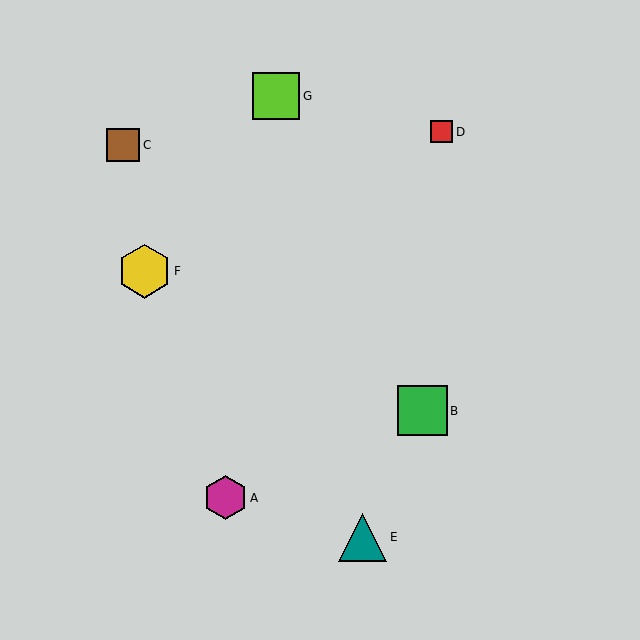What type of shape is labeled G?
Shape G is a lime square.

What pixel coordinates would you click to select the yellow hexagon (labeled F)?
Click at (144, 271) to select the yellow hexagon F.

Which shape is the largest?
The yellow hexagon (labeled F) is the largest.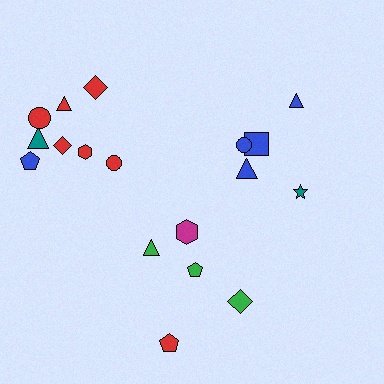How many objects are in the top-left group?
There are 8 objects.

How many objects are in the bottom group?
There are 5 objects.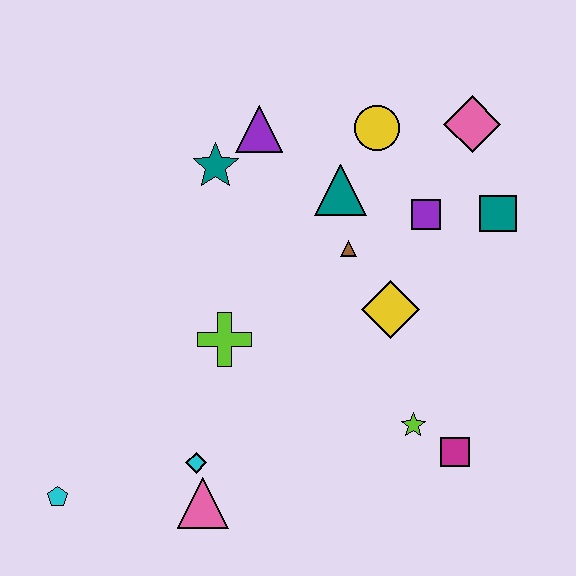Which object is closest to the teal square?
The purple square is closest to the teal square.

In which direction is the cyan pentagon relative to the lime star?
The cyan pentagon is to the left of the lime star.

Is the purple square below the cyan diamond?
No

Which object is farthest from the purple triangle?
The cyan pentagon is farthest from the purple triangle.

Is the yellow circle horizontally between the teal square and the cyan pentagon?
Yes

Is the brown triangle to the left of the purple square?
Yes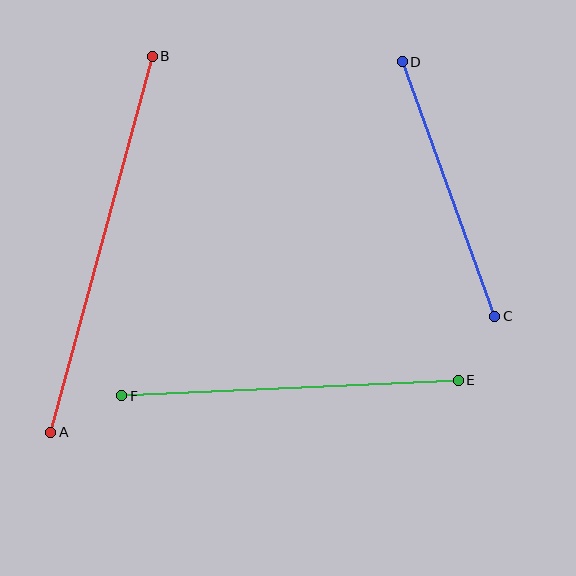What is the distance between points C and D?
The distance is approximately 271 pixels.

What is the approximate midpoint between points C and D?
The midpoint is at approximately (448, 189) pixels.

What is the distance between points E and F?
The distance is approximately 337 pixels.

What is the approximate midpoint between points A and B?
The midpoint is at approximately (101, 244) pixels.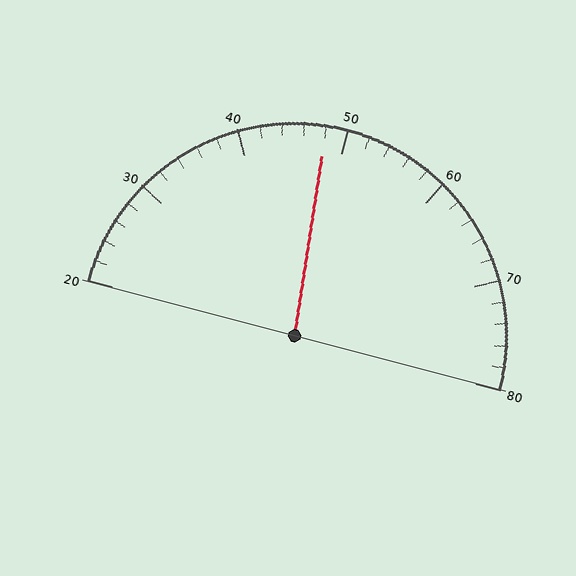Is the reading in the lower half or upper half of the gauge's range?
The reading is in the lower half of the range (20 to 80).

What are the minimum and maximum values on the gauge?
The gauge ranges from 20 to 80.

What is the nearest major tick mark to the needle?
The nearest major tick mark is 50.